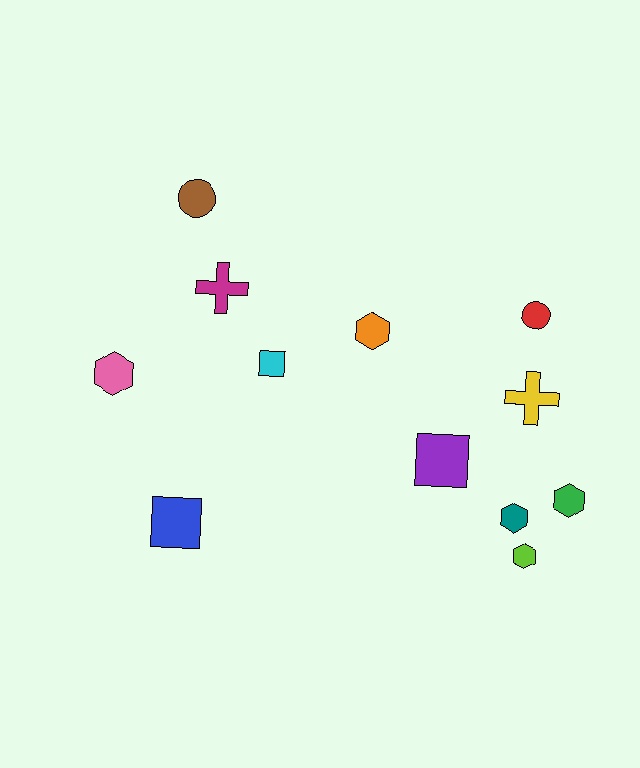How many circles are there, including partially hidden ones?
There are 2 circles.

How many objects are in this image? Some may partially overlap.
There are 12 objects.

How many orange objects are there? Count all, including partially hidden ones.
There is 1 orange object.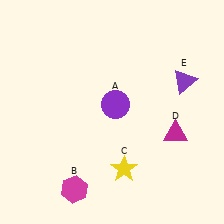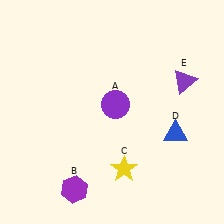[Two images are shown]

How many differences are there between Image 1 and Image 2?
There are 2 differences between the two images.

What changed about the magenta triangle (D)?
In Image 1, D is magenta. In Image 2, it changed to blue.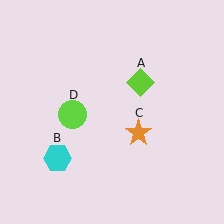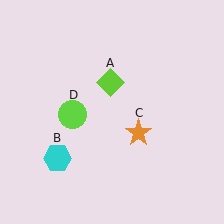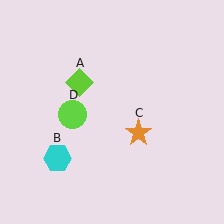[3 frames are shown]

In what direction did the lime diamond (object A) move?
The lime diamond (object A) moved left.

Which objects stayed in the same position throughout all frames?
Cyan hexagon (object B) and orange star (object C) and lime circle (object D) remained stationary.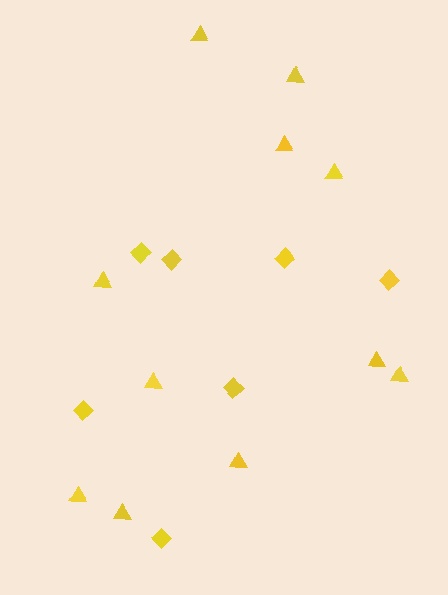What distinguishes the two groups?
There are 2 groups: one group of triangles (11) and one group of diamonds (7).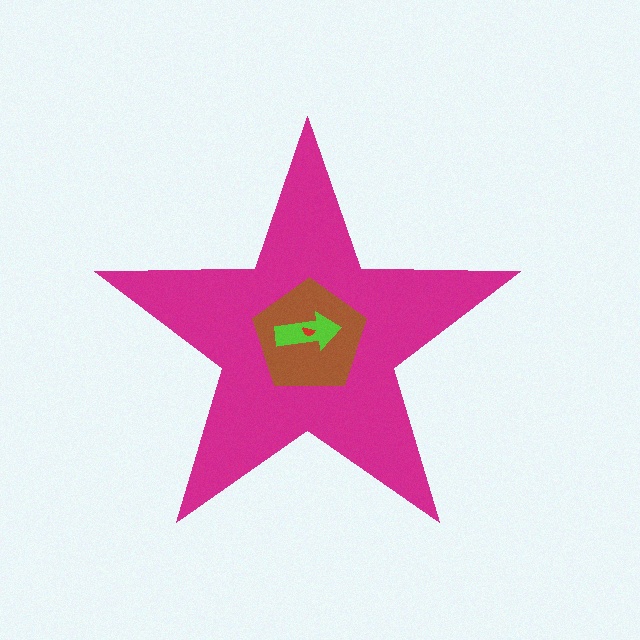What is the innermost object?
The red semicircle.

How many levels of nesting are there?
4.